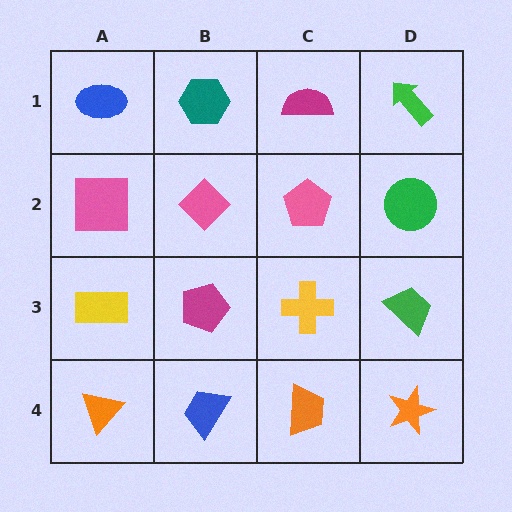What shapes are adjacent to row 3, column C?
A pink pentagon (row 2, column C), an orange trapezoid (row 4, column C), a magenta pentagon (row 3, column B), a green trapezoid (row 3, column D).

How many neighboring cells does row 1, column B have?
3.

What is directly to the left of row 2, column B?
A pink square.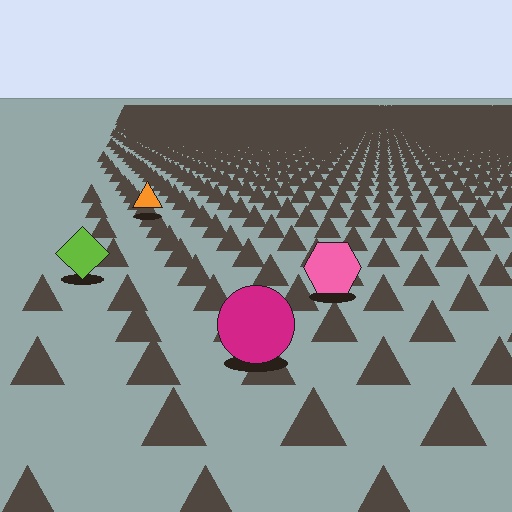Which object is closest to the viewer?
The magenta circle is closest. The texture marks near it are larger and more spread out.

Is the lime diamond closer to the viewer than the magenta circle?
No. The magenta circle is closer — you can tell from the texture gradient: the ground texture is coarser near it.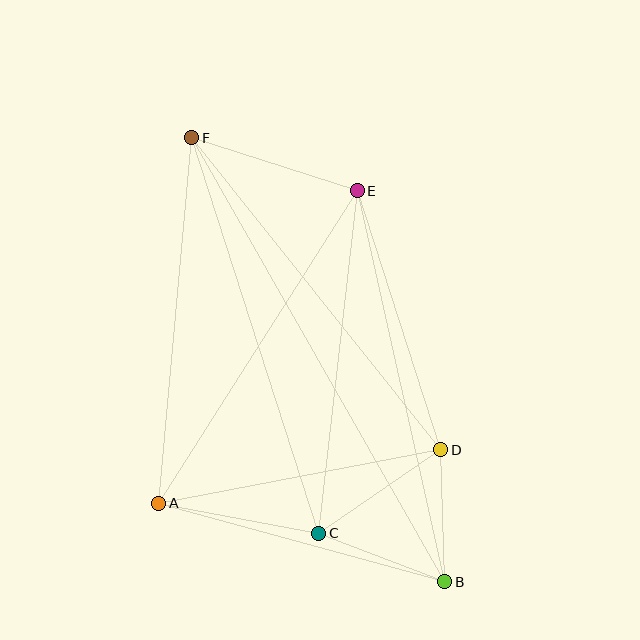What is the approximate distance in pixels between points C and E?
The distance between C and E is approximately 345 pixels.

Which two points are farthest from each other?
Points B and F are farthest from each other.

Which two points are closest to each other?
Points B and D are closest to each other.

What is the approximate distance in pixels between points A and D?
The distance between A and D is approximately 287 pixels.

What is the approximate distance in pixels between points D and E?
The distance between D and E is approximately 272 pixels.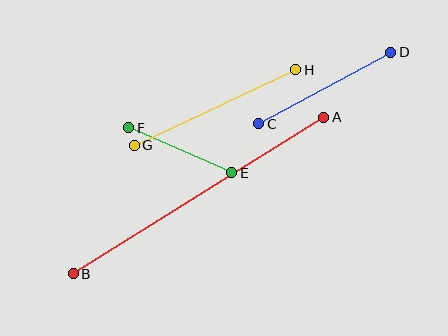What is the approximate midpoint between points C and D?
The midpoint is at approximately (325, 88) pixels.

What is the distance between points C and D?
The distance is approximately 150 pixels.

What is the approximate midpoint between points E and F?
The midpoint is at approximately (180, 150) pixels.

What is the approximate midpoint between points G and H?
The midpoint is at approximately (215, 107) pixels.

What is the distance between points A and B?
The distance is approximately 295 pixels.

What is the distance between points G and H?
The distance is approximately 178 pixels.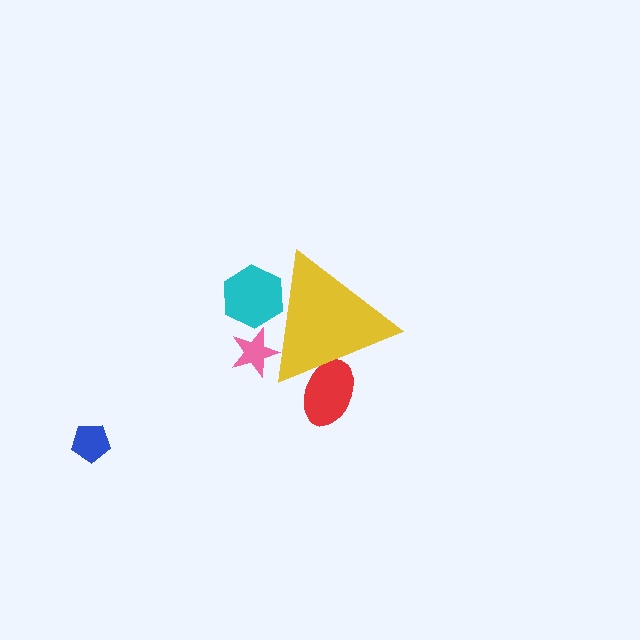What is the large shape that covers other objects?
A yellow triangle.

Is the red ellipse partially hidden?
Yes, the red ellipse is partially hidden behind the yellow triangle.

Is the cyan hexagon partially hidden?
Yes, the cyan hexagon is partially hidden behind the yellow triangle.